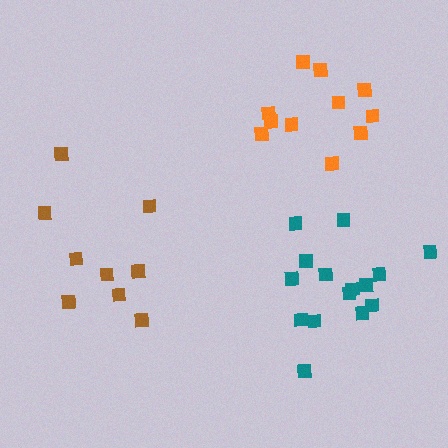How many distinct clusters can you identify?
There are 3 distinct clusters.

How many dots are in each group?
Group 1: 11 dots, Group 2: 9 dots, Group 3: 15 dots (35 total).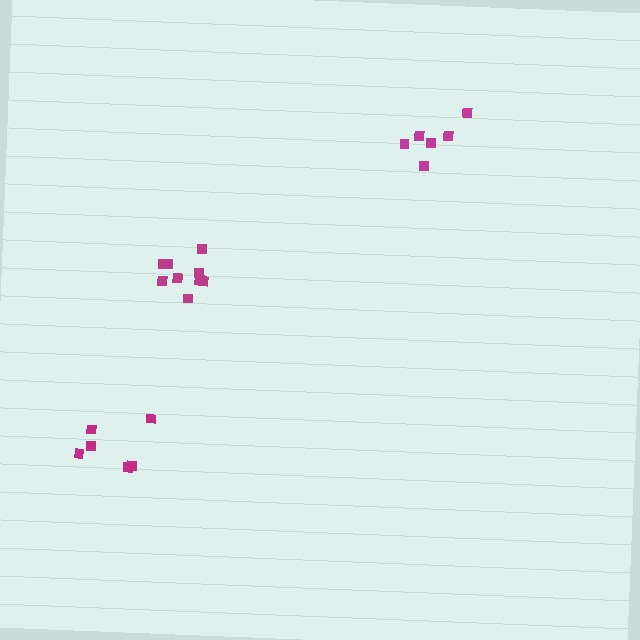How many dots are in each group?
Group 1: 9 dots, Group 2: 6 dots, Group 3: 6 dots (21 total).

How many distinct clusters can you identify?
There are 3 distinct clusters.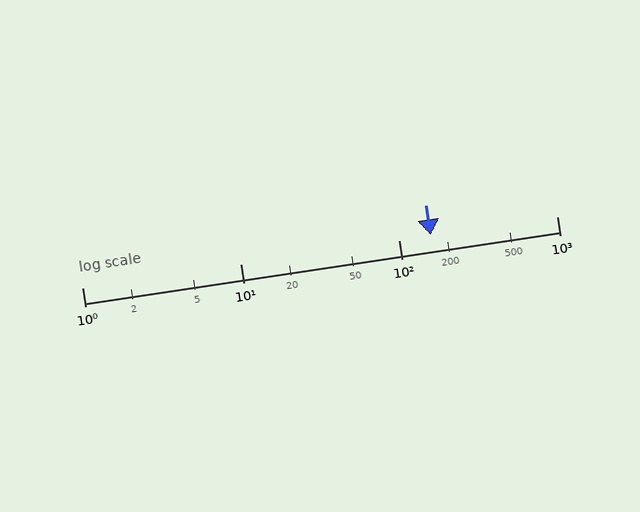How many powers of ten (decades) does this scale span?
The scale spans 3 decades, from 1 to 1000.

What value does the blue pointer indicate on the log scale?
The pointer indicates approximately 160.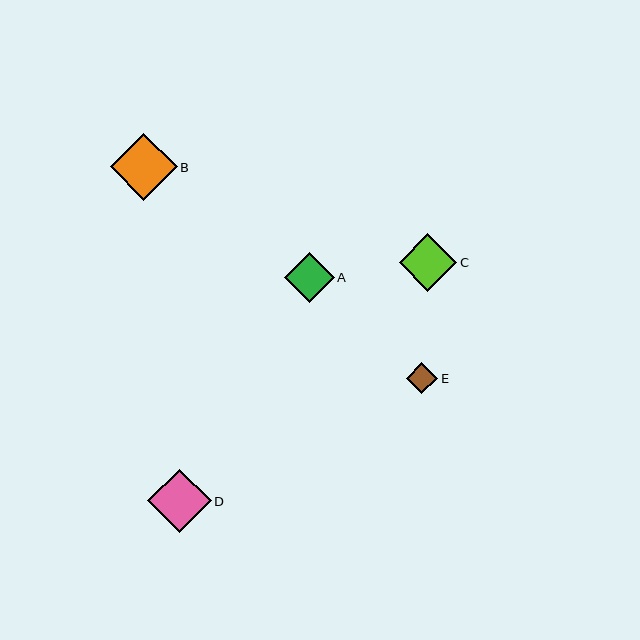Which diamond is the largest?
Diamond B is the largest with a size of approximately 67 pixels.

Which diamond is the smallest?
Diamond E is the smallest with a size of approximately 31 pixels.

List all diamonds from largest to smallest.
From largest to smallest: B, D, C, A, E.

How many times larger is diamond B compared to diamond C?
Diamond B is approximately 1.2 times the size of diamond C.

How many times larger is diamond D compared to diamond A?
Diamond D is approximately 1.3 times the size of diamond A.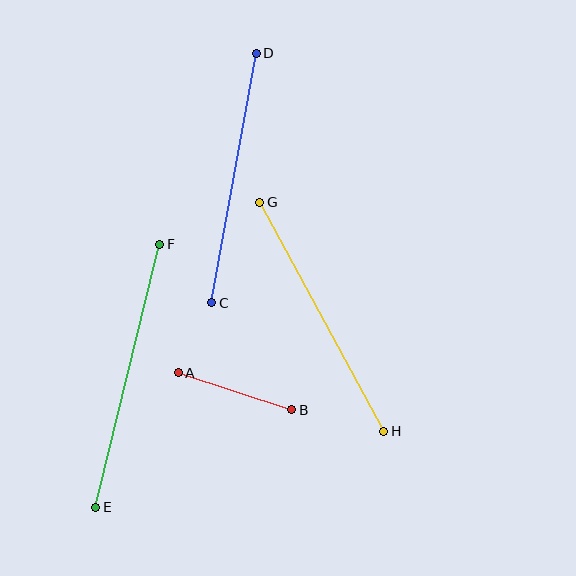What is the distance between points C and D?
The distance is approximately 253 pixels.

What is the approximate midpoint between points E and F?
The midpoint is at approximately (128, 376) pixels.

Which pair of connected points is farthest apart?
Points E and F are farthest apart.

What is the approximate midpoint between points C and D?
The midpoint is at approximately (234, 178) pixels.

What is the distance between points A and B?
The distance is approximately 119 pixels.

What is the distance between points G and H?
The distance is approximately 260 pixels.